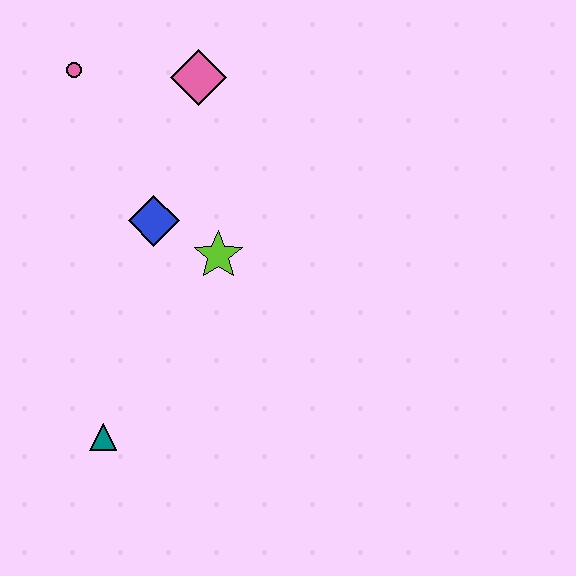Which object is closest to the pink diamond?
The pink circle is closest to the pink diamond.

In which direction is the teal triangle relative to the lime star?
The teal triangle is below the lime star.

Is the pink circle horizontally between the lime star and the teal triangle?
No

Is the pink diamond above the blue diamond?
Yes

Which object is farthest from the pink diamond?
The teal triangle is farthest from the pink diamond.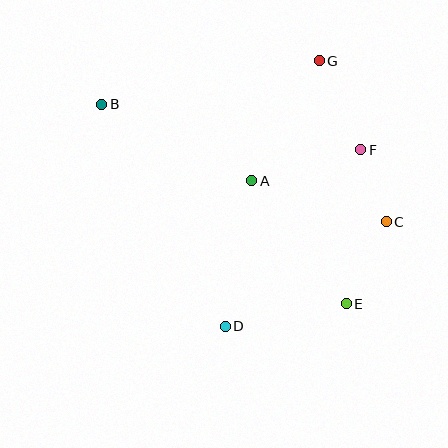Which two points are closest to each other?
Points C and F are closest to each other.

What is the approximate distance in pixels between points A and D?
The distance between A and D is approximately 148 pixels.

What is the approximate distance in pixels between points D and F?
The distance between D and F is approximately 222 pixels.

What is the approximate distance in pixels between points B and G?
The distance between B and G is approximately 222 pixels.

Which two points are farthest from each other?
Points B and E are farthest from each other.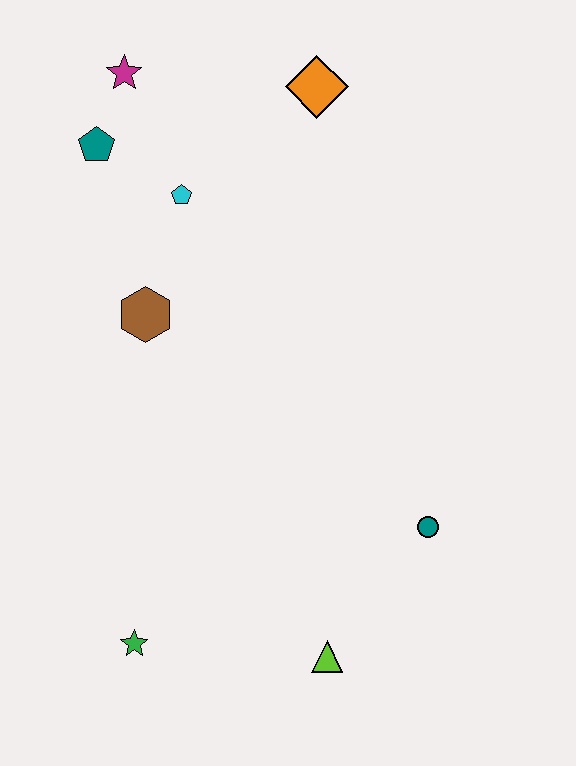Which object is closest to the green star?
The lime triangle is closest to the green star.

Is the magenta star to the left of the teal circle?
Yes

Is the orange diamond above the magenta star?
No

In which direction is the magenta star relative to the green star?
The magenta star is above the green star.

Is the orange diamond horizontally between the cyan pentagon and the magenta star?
No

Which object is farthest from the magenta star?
The lime triangle is farthest from the magenta star.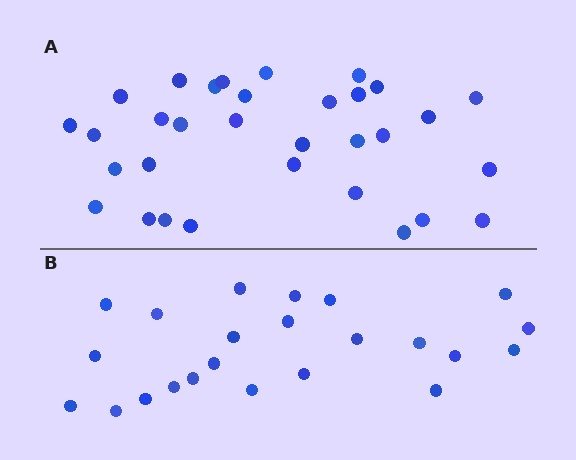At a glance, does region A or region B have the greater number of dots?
Region A (the top region) has more dots.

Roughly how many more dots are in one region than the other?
Region A has roughly 8 or so more dots than region B.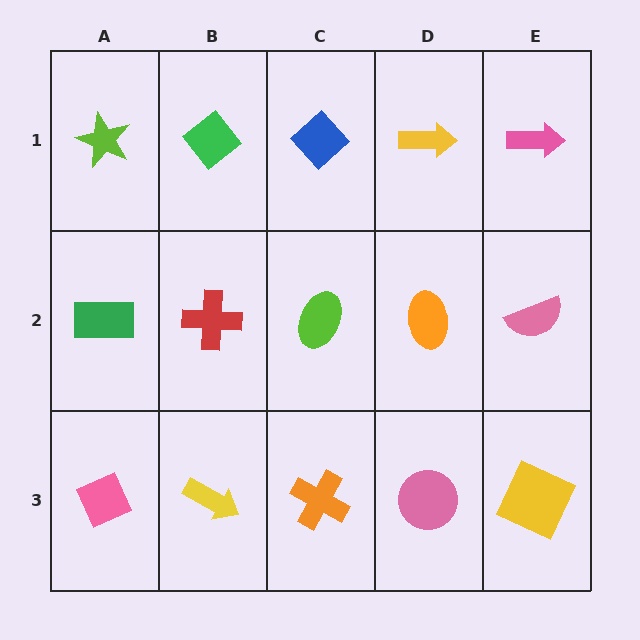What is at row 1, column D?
A yellow arrow.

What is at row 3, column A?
A pink diamond.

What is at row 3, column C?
An orange cross.